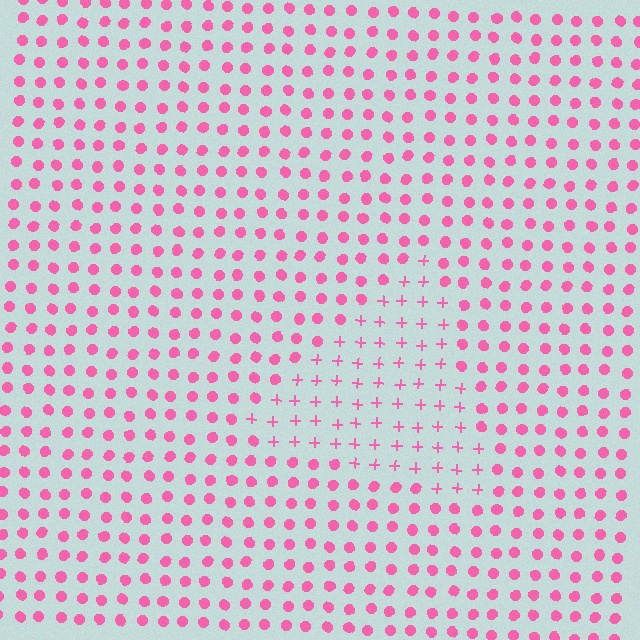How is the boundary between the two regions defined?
The boundary is defined by a change in element shape: plus signs inside vs. circles outside. All elements share the same color and spacing.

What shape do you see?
I see a triangle.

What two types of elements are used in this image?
The image uses plus signs inside the triangle region and circles outside it.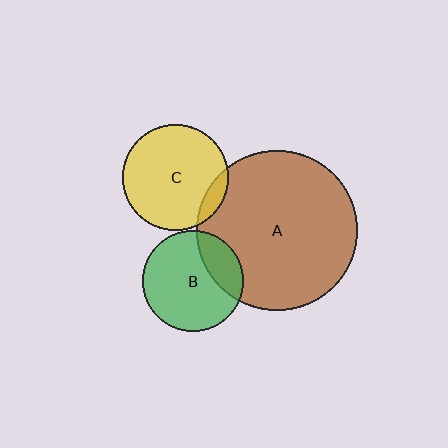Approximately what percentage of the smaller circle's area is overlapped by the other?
Approximately 25%.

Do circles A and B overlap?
Yes.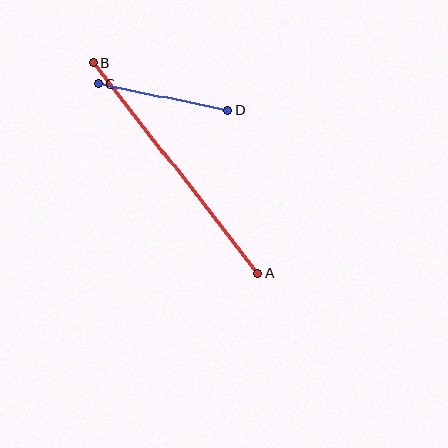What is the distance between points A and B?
The distance is approximately 267 pixels.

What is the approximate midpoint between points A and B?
The midpoint is at approximately (175, 168) pixels.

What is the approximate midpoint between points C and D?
The midpoint is at approximately (163, 97) pixels.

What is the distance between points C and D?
The distance is approximately 132 pixels.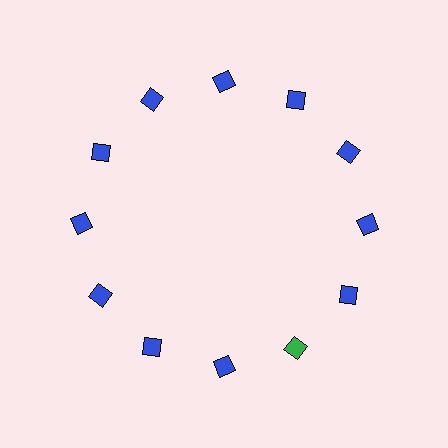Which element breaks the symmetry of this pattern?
The green square at roughly the 5 o'clock position breaks the symmetry. All other shapes are blue squares.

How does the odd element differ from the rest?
It has a different color: green instead of blue.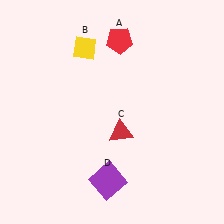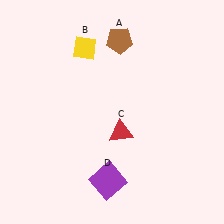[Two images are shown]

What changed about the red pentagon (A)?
In Image 1, A is red. In Image 2, it changed to brown.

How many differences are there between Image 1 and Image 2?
There is 1 difference between the two images.